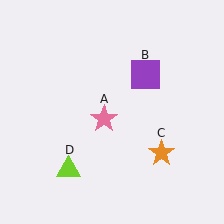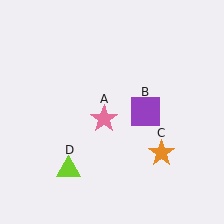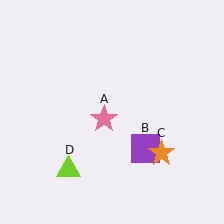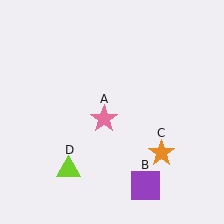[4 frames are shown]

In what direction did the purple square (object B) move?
The purple square (object B) moved down.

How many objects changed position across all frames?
1 object changed position: purple square (object B).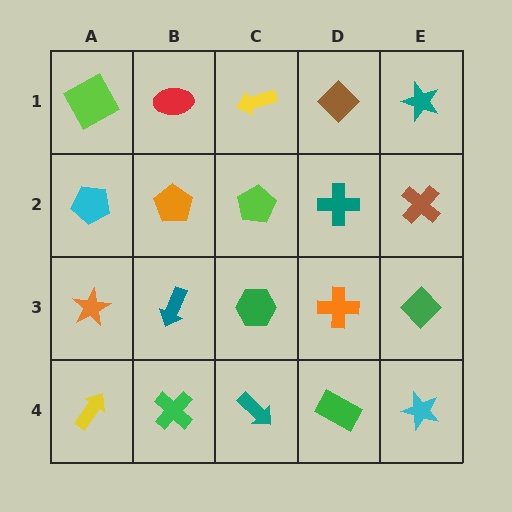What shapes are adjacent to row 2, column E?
A teal star (row 1, column E), a green diamond (row 3, column E), a teal cross (row 2, column D).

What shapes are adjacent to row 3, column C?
A lime pentagon (row 2, column C), a teal arrow (row 4, column C), a teal arrow (row 3, column B), an orange cross (row 3, column D).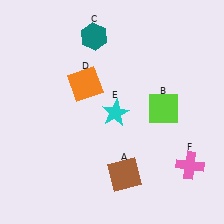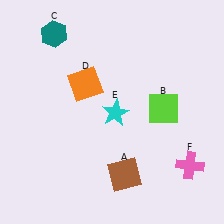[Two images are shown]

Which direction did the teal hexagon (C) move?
The teal hexagon (C) moved left.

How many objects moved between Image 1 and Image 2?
1 object moved between the two images.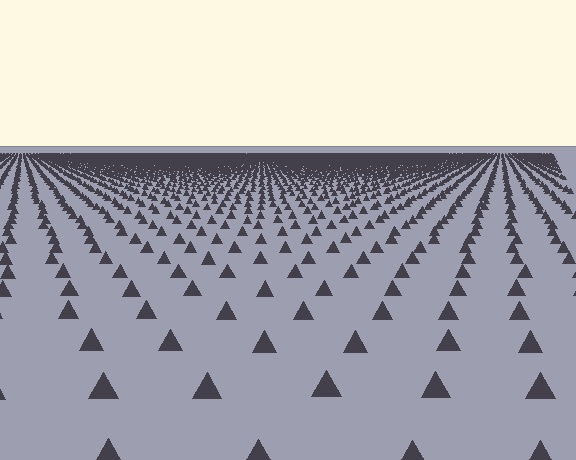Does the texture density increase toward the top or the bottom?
Density increases toward the top.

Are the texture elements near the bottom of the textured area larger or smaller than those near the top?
Larger. Near the bottom, elements are closer to the viewer and appear at a bigger on-screen size.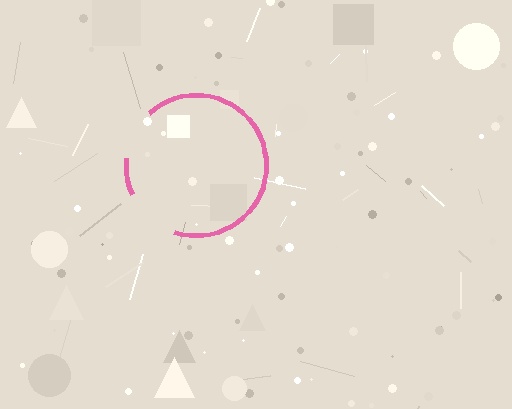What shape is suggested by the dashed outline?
The dashed outline suggests a circle.